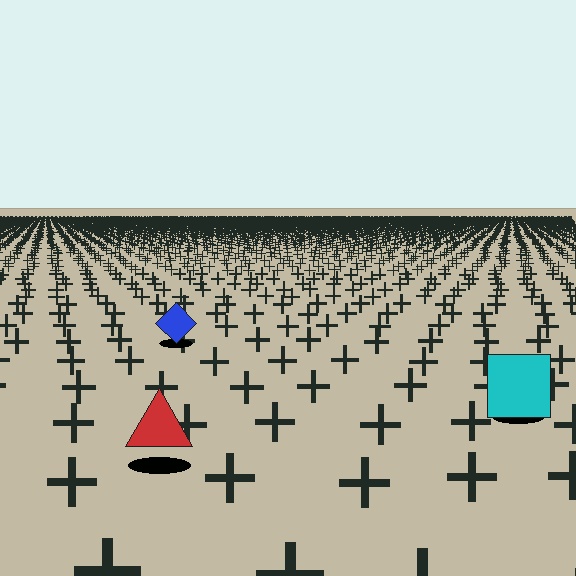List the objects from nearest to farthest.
From nearest to farthest: the red triangle, the cyan square, the blue diamond.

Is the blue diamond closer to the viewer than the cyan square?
No. The cyan square is closer — you can tell from the texture gradient: the ground texture is coarser near it.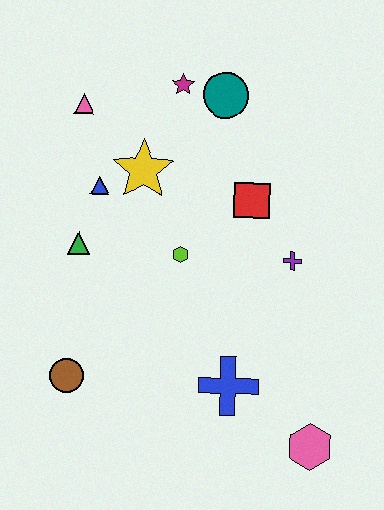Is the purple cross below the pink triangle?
Yes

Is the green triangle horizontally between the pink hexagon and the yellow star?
No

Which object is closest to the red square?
The purple cross is closest to the red square.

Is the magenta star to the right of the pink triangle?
Yes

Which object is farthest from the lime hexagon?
The pink hexagon is farthest from the lime hexagon.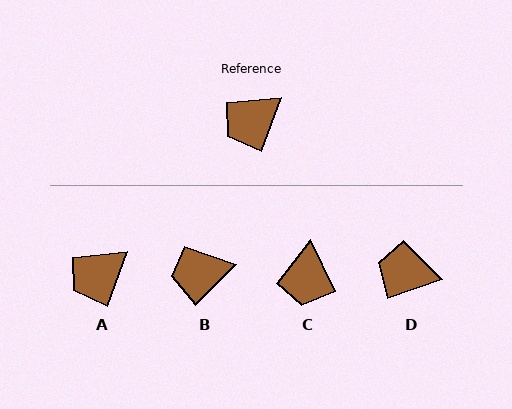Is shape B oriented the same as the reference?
No, it is off by about 25 degrees.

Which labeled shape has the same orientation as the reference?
A.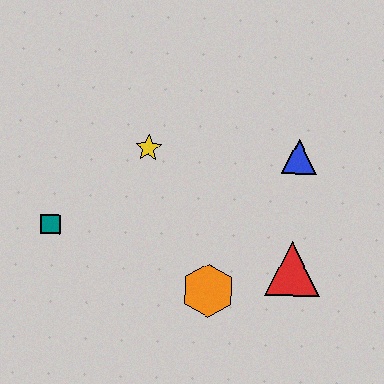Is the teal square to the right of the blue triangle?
No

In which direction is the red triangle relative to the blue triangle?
The red triangle is below the blue triangle.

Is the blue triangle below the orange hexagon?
No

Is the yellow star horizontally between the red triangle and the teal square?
Yes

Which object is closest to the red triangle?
The orange hexagon is closest to the red triangle.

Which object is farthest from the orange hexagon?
The teal square is farthest from the orange hexagon.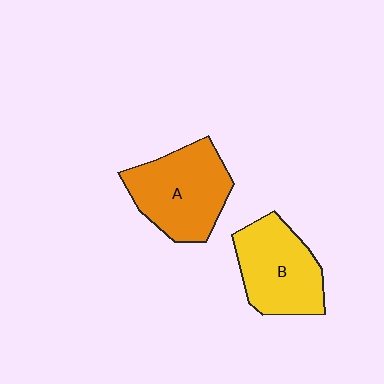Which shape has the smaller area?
Shape B (yellow).